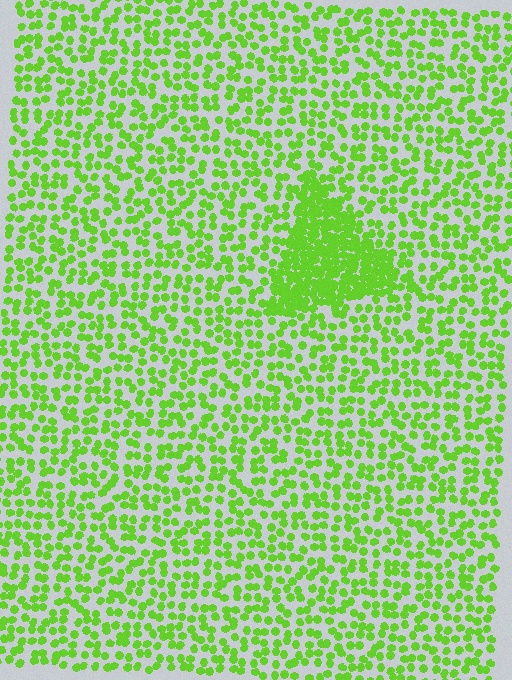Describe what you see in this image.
The image contains small lime elements arranged at two different densities. A triangle-shaped region is visible where the elements are more densely packed than the surrounding area.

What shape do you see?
I see a triangle.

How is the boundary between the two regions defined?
The boundary is defined by a change in element density (approximately 2.5x ratio). All elements are the same color, size, and shape.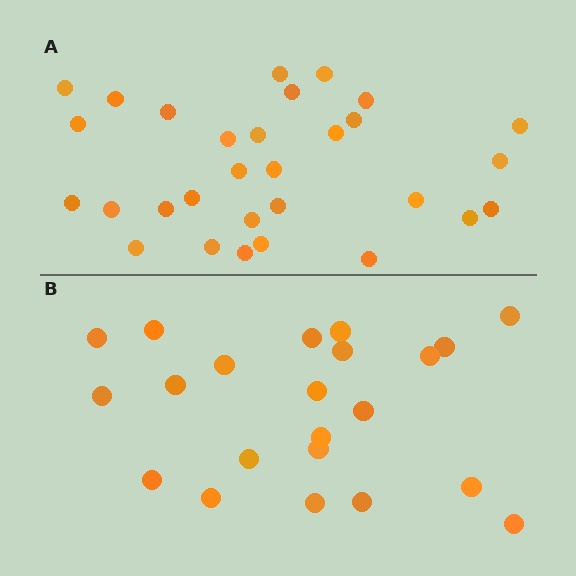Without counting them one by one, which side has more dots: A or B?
Region A (the top region) has more dots.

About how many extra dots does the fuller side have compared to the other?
Region A has roughly 8 or so more dots than region B.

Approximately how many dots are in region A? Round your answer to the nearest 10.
About 30 dots.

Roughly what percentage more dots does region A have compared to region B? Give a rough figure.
About 35% more.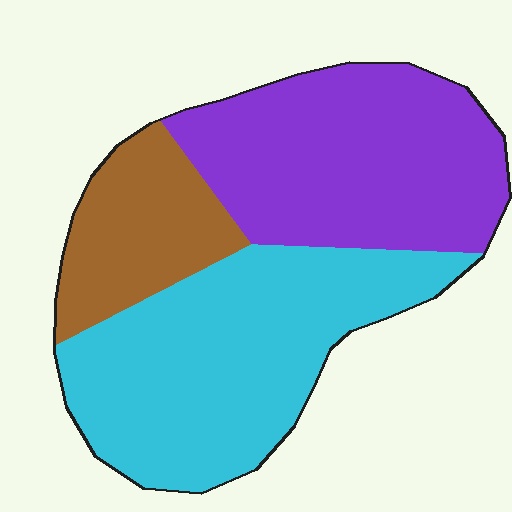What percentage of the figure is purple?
Purple covers around 40% of the figure.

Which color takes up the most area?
Cyan, at roughly 45%.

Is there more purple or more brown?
Purple.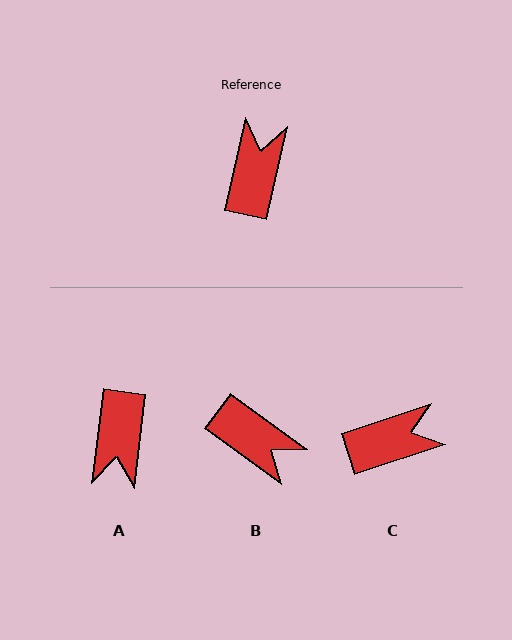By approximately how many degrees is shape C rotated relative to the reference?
Approximately 59 degrees clockwise.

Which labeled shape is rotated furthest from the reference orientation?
A, about 175 degrees away.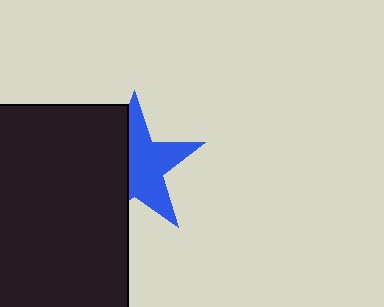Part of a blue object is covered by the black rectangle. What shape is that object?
It is a star.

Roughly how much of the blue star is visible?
About half of it is visible (roughly 57%).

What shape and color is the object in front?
The object in front is a black rectangle.